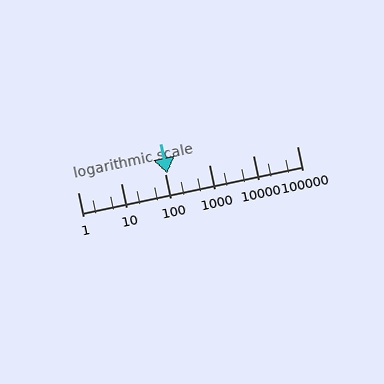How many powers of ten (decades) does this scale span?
The scale spans 5 decades, from 1 to 100000.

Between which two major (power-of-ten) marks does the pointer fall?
The pointer is between 100 and 1000.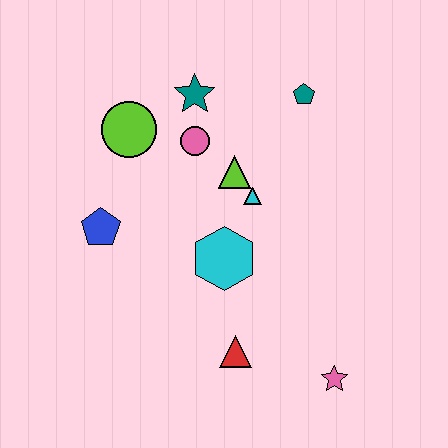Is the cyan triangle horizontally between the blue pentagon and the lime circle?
No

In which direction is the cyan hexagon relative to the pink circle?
The cyan hexagon is below the pink circle.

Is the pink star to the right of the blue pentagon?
Yes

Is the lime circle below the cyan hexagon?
No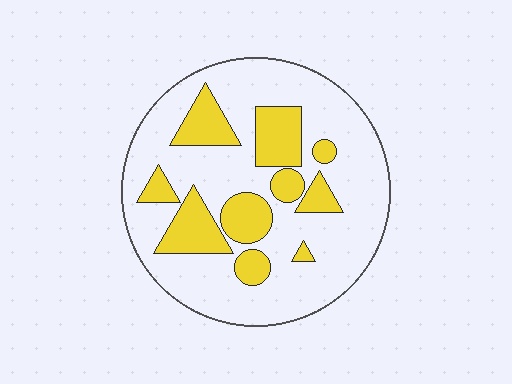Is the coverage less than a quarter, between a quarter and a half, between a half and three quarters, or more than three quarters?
Between a quarter and a half.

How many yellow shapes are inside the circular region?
10.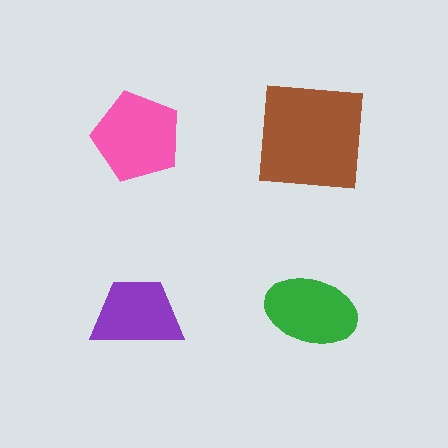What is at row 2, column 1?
A purple trapezoid.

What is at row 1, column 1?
A pink pentagon.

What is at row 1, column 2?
A brown square.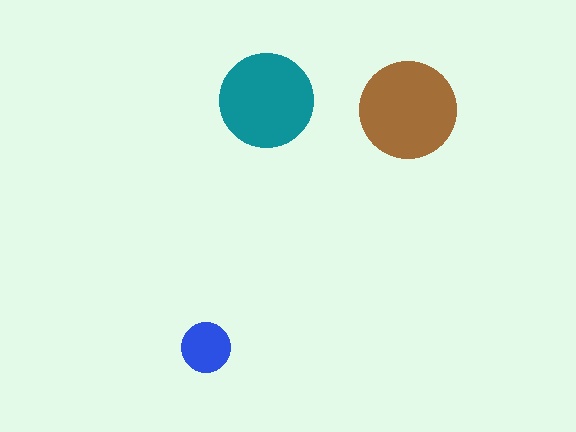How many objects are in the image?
There are 3 objects in the image.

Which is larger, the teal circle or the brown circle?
The brown one.